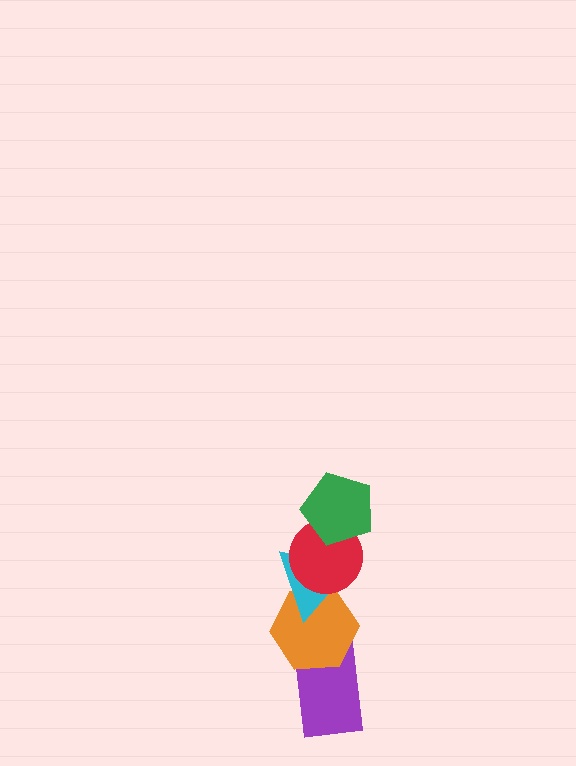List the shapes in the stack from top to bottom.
From top to bottom: the green pentagon, the red circle, the cyan triangle, the orange hexagon, the purple rectangle.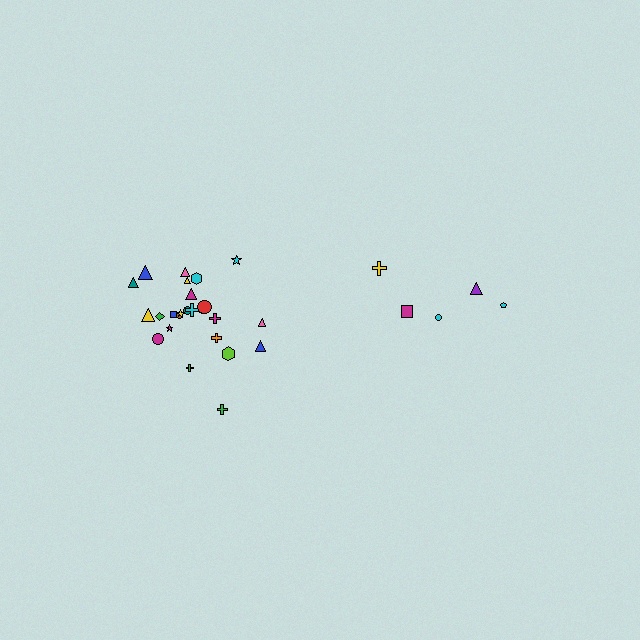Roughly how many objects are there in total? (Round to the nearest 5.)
Roughly 30 objects in total.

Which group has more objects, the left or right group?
The left group.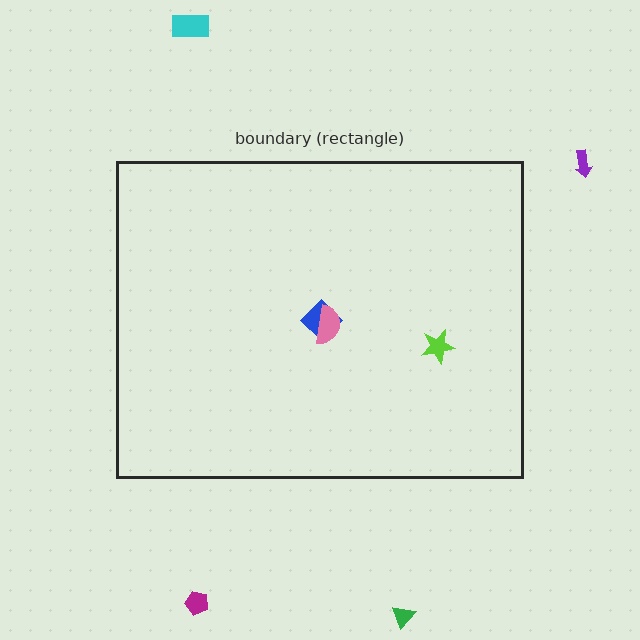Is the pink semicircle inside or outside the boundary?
Inside.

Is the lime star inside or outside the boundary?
Inside.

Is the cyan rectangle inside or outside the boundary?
Outside.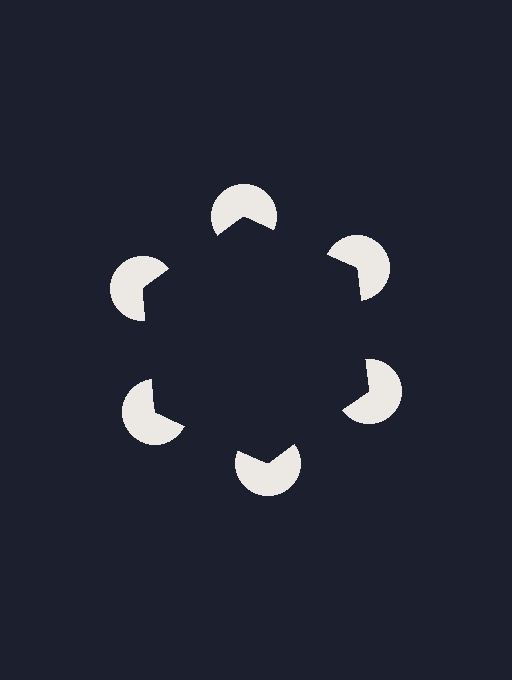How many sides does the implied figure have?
6 sides.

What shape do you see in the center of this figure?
An illusory hexagon — its edges are inferred from the aligned wedge cuts in the pac-man discs, not physically drawn.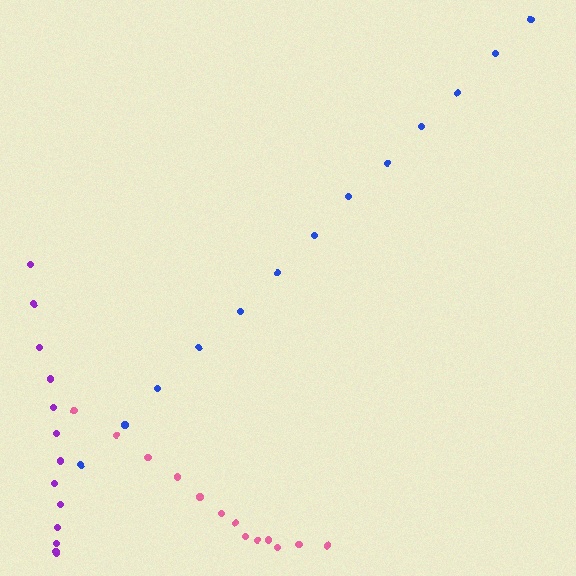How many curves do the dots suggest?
There are 3 distinct paths.